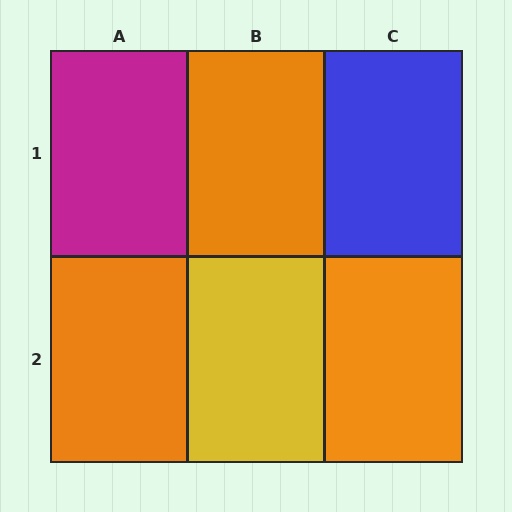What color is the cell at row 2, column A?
Orange.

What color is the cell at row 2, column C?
Orange.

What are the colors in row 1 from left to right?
Magenta, orange, blue.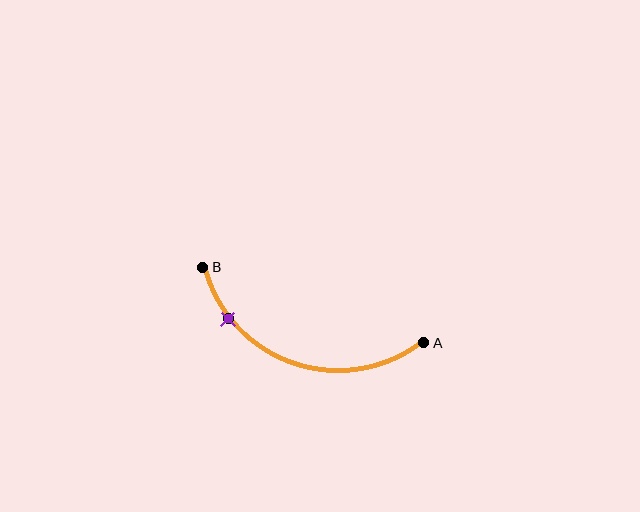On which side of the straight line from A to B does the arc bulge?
The arc bulges below the straight line connecting A and B.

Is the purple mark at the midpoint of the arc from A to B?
No. The purple mark lies on the arc but is closer to endpoint B. The arc midpoint would be at the point on the curve equidistant along the arc from both A and B.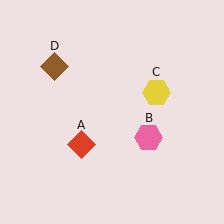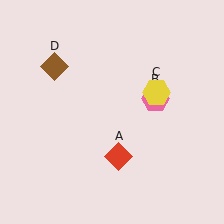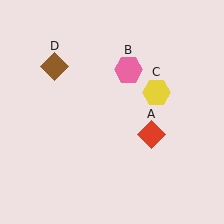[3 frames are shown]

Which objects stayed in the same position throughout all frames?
Yellow hexagon (object C) and brown diamond (object D) remained stationary.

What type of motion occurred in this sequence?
The red diamond (object A), pink hexagon (object B) rotated counterclockwise around the center of the scene.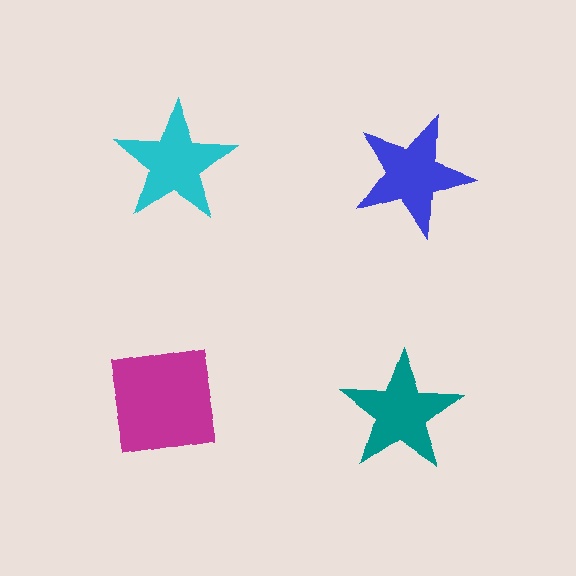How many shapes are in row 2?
2 shapes.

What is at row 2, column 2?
A teal star.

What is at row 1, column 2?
A blue star.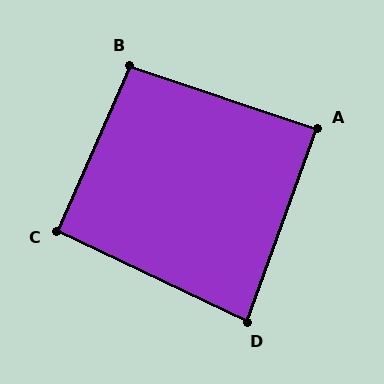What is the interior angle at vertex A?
Approximately 88 degrees (approximately right).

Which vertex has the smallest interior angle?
D, at approximately 85 degrees.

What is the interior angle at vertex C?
Approximately 92 degrees (approximately right).